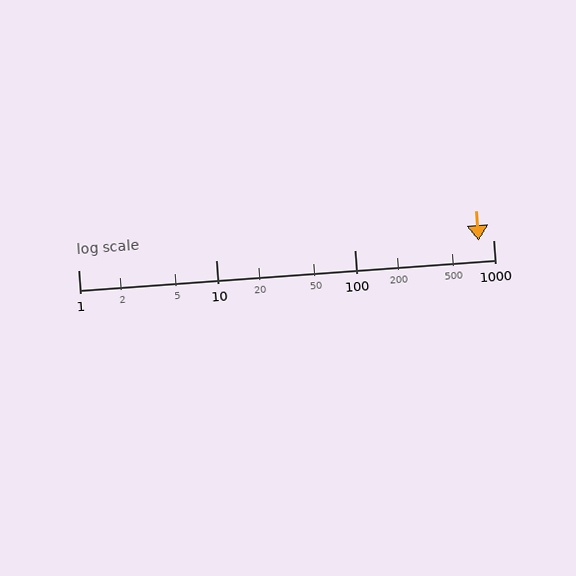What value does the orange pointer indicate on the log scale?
The pointer indicates approximately 790.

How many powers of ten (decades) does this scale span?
The scale spans 3 decades, from 1 to 1000.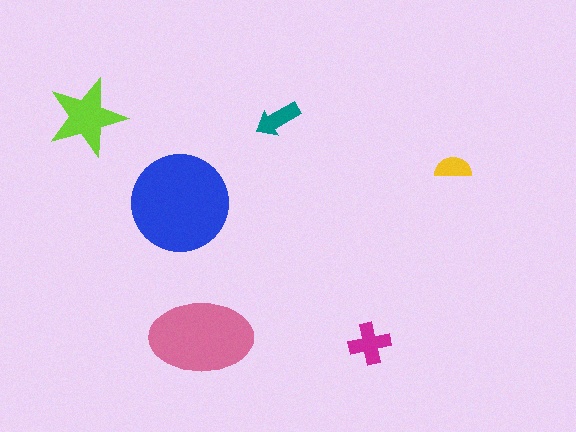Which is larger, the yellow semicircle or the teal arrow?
The teal arrow.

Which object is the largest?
The blue circle.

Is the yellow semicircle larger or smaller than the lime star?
Smaller.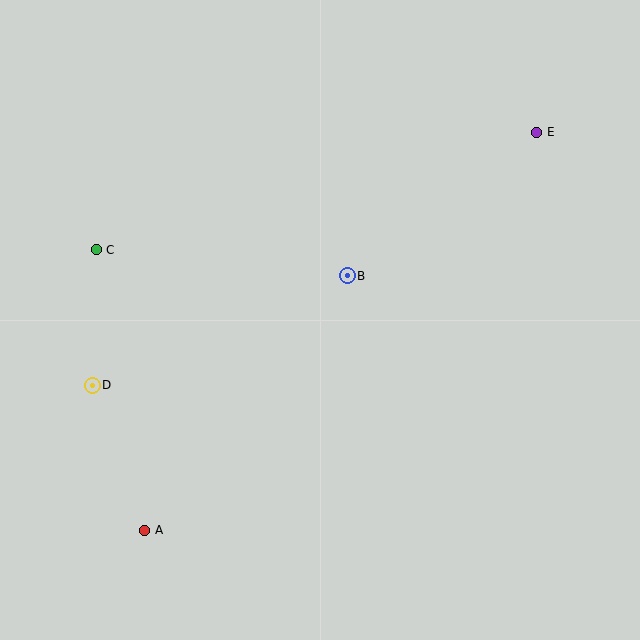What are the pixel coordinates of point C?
Point C is at (96, 250).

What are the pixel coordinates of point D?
Point D is at (92, 385).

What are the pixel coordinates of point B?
Point B is at (347, 276).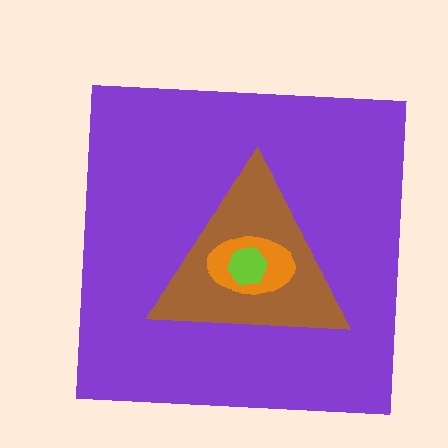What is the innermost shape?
The lime hexagon.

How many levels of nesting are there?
4.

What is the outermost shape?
The purple square.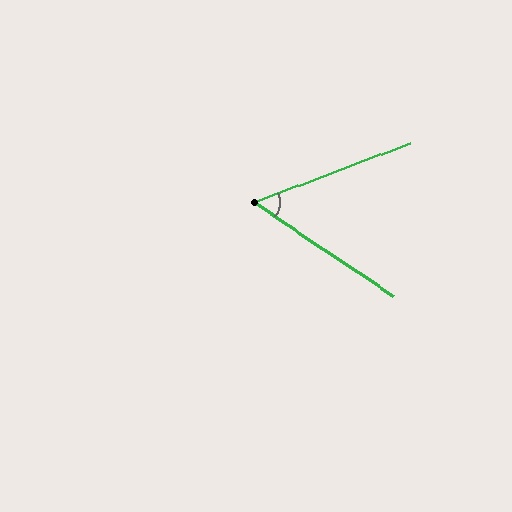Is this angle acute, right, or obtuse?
It is acute.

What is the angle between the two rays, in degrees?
Approximately 55 degrees.